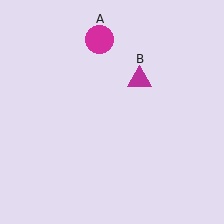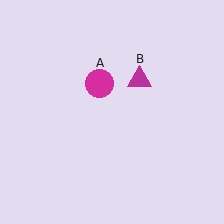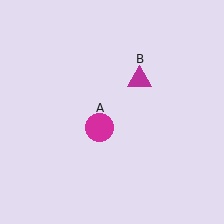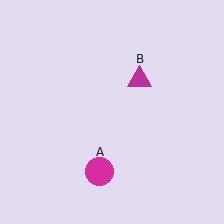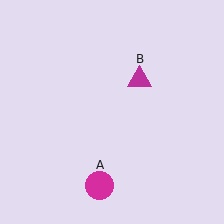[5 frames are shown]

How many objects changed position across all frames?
1 object changed position: magenta circle (object A).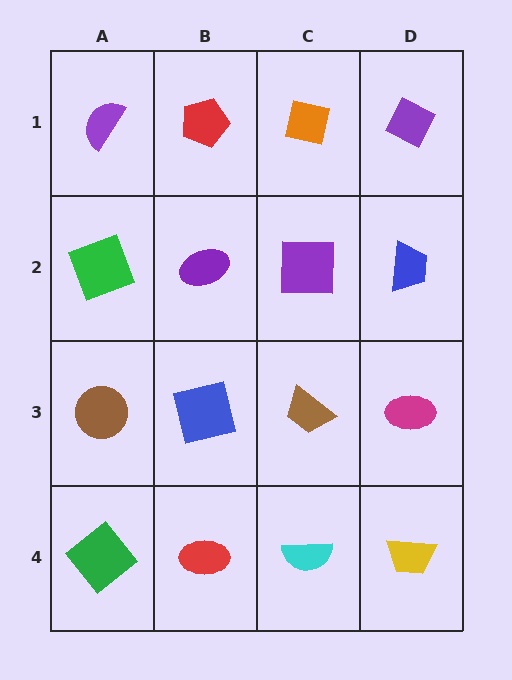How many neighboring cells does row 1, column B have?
3.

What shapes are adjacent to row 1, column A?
A green square (row 2, column A), a red pentagon (row 1, column B).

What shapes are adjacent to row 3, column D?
A blue trapezoid (row 2, column D), a yellow trapezoid (row 4, column D), a brown trapezoid (row 3, column C).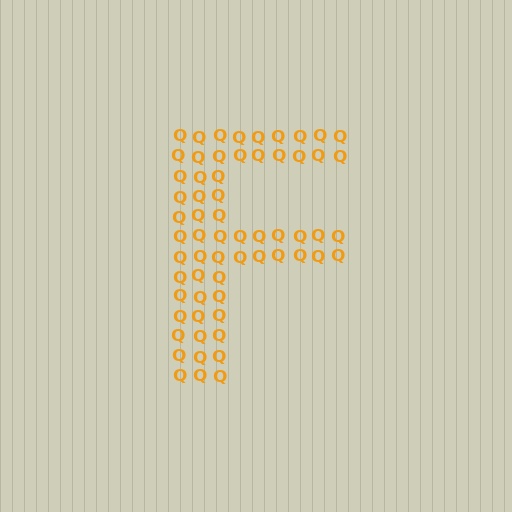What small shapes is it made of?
It is made of small letter Q's.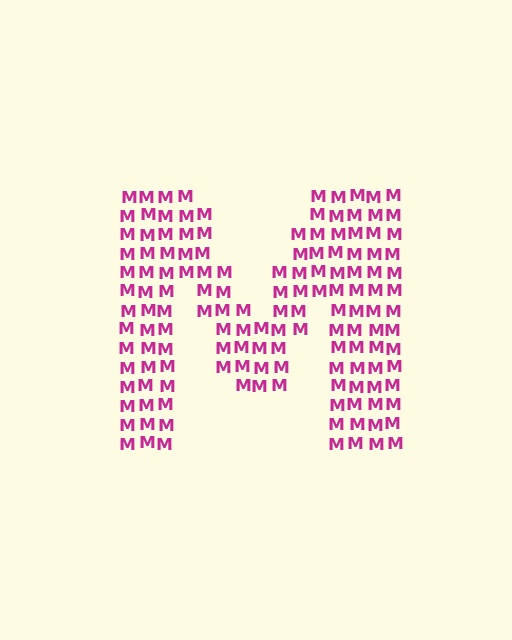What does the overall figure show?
The overall figure shows the letter M.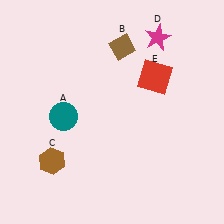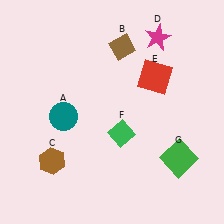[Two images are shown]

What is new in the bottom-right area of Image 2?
A green square (G) was added in the bottom-right area of Image 2.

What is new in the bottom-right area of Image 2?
A green diamond (F) was added in the bottom-right area of Image 2.